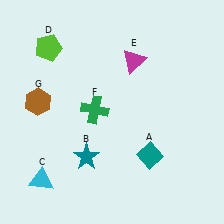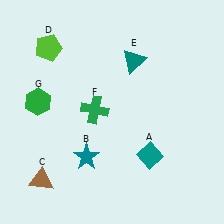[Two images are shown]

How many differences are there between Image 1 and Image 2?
There are 3 differences between the two images.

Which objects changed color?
C changed from cyan to brown. E changed from magenta to teal. G changed from brown to green.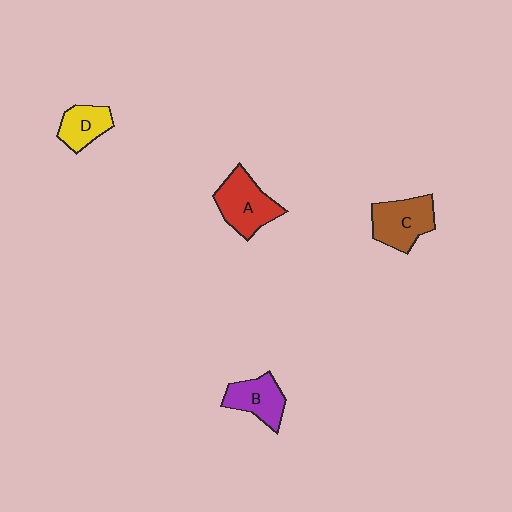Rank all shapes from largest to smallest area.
From largest to smallest: A (red), C (brown), B (purple), D (yellow).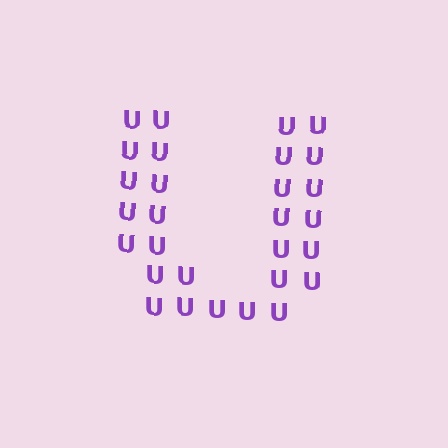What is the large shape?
The large shape is the letter U.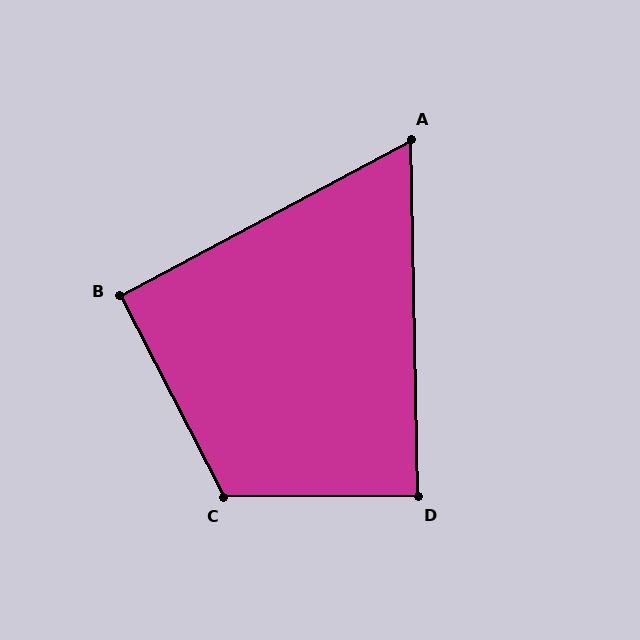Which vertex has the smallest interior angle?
A, at approximately 63 degrees.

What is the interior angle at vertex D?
Approximately 89 degrees (approximately right).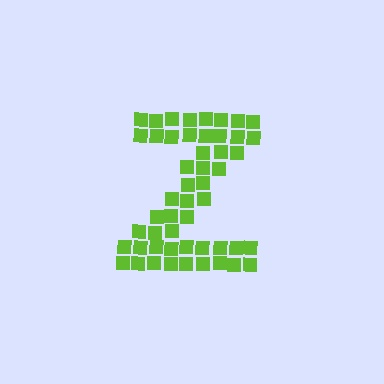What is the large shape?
The large shape is the letter Z.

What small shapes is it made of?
It is made of small squares.